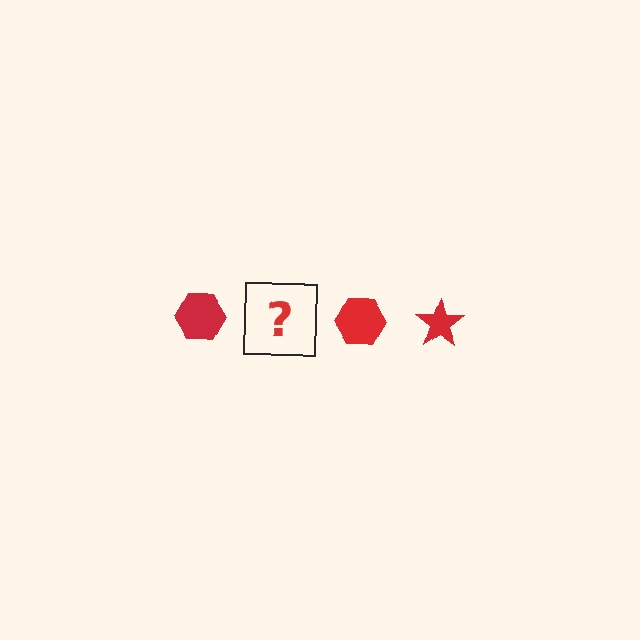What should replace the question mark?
The question mark should be replaced with a red star.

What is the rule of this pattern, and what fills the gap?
The rule is that the pattern cycles through hexagon, star shapes in red. The gap should be filled with a red star.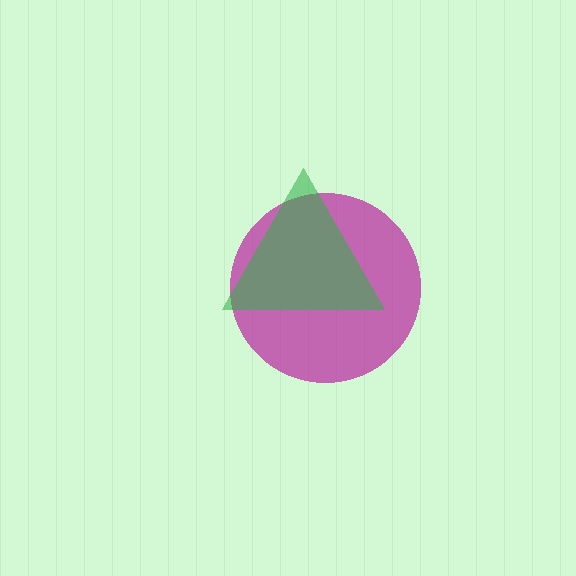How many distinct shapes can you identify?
There are 2 distinct shapes: a magenta circle, a green triangle.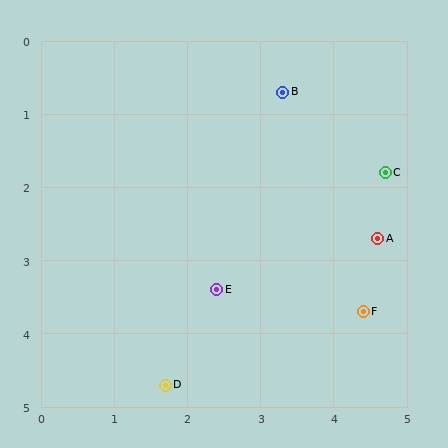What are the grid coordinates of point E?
Point E is at approximately (2.4, 3.4).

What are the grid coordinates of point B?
Point B is at approximately (3.3, 0.7).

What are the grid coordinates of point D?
Point D is at approximately (1.7, 4.7).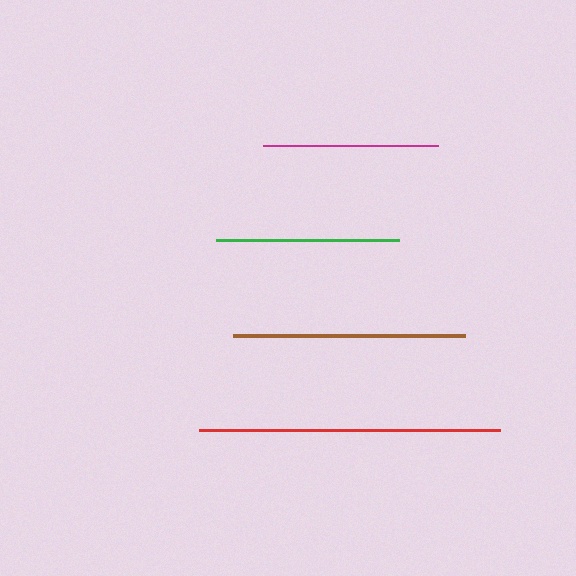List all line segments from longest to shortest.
From longest to shortest: red, brown, green, magenta.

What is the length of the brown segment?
The brown segment is approximately 232 pixels long.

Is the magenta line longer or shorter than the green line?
The green line is longer than the magenta line.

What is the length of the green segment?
The green segment is approximately 183 pixels long.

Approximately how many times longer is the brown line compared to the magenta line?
The brown line is approximately 1.3 times the length of the magenta line.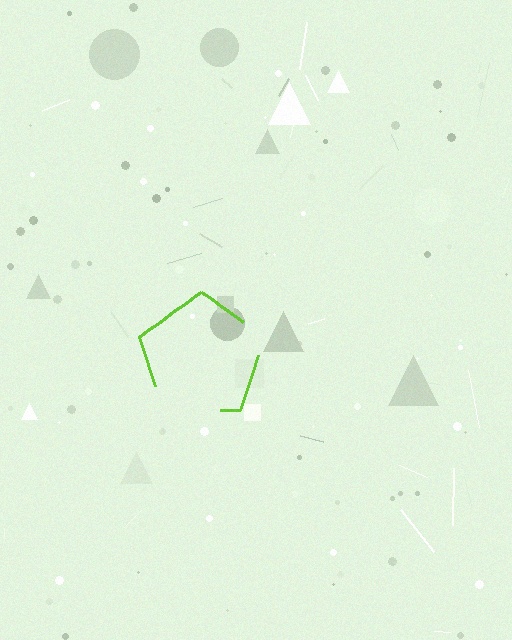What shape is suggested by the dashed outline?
The dashed outline suggests a pentagon.